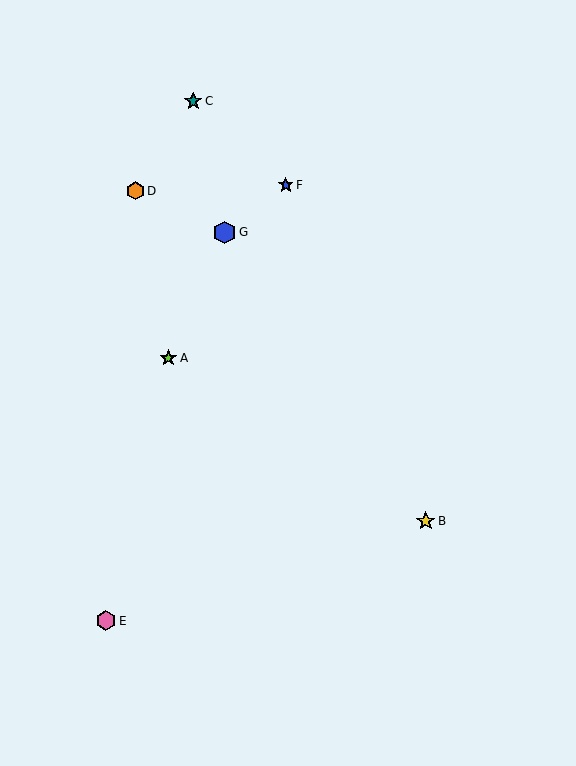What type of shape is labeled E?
Shape E is a pink hexagon.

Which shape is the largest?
The blue hexagon (labeled G) is the largest.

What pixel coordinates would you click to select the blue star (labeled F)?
Click at (286, 185) to select the blue star F.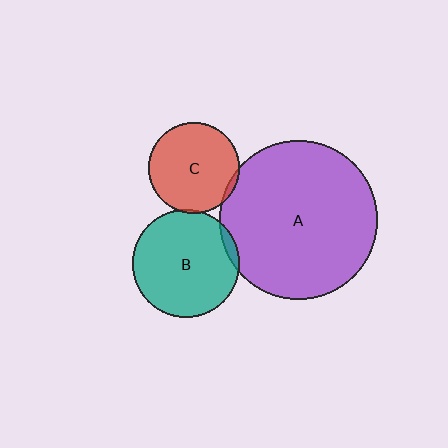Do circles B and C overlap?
Yes.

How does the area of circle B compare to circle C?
Approximately 1.4 times.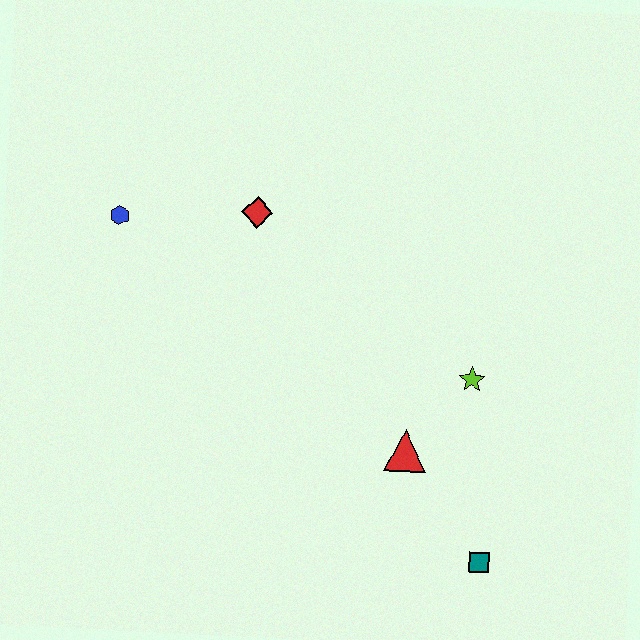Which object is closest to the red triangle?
The lime star is closest to the red triangle.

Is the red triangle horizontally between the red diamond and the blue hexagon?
No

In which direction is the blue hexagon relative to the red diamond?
The blue hexagon is to the left of the red diamond.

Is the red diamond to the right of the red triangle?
No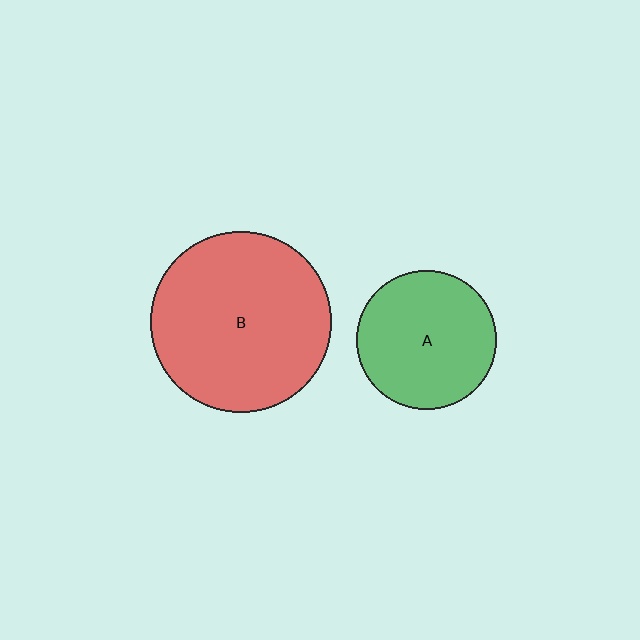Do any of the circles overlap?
No, none of the circles overlap.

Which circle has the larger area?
Circle B (red).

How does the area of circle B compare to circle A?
Approximately 1.7 times.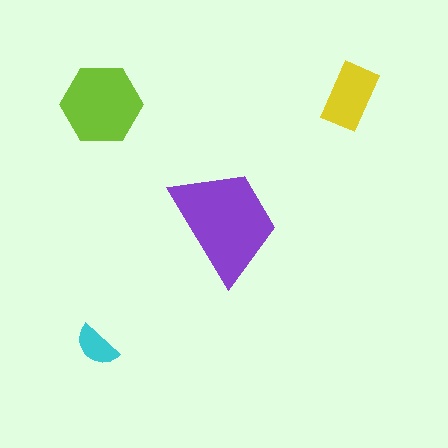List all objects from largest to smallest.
The purple trapezoid, the lime hexagon, the yellow rectangle, the cyan semicircle.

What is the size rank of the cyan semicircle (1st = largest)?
4th.